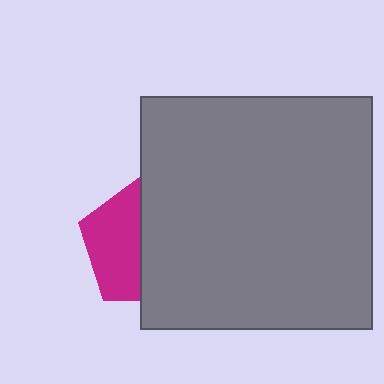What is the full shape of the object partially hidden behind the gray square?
The partially hidden object is a magenta pentagon.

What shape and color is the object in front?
The object in front is a gray square.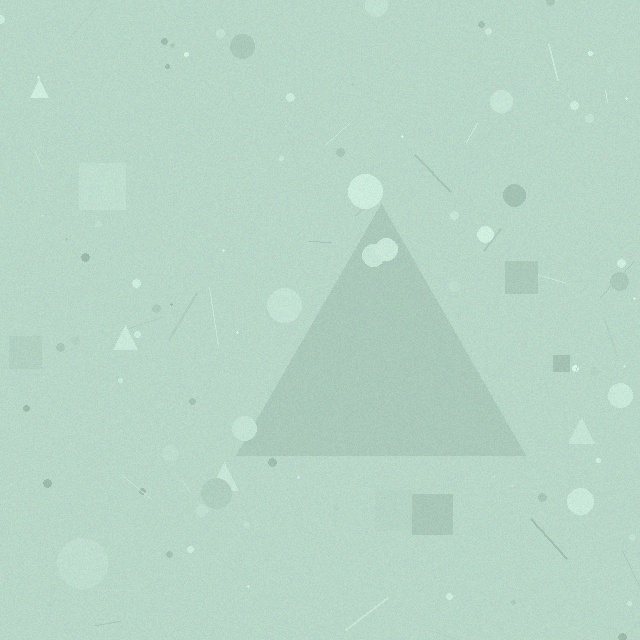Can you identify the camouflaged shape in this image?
The camouflaged shape is a triangle.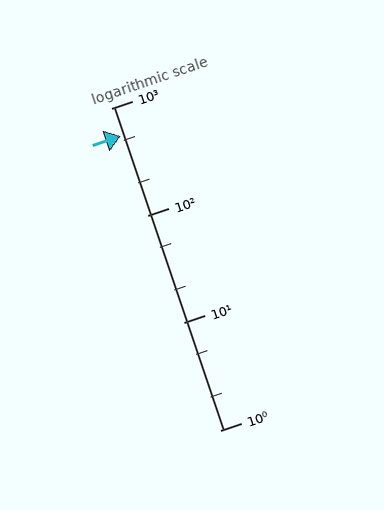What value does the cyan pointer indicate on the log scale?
The pointer indicates approximately 550.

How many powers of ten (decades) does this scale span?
The scale spans 3 decades, from 1 to 1000.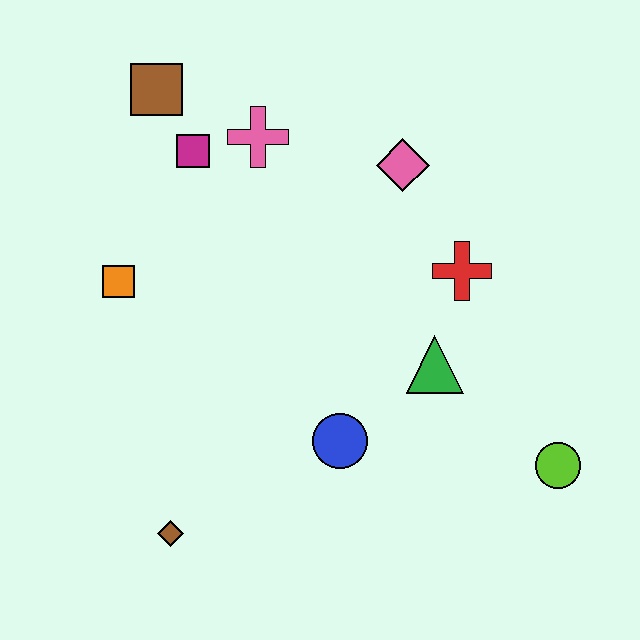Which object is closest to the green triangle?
The red cross is closest to the green triangle.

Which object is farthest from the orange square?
The lime circle is farthest from the orange square.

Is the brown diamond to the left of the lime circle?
Yes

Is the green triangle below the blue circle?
No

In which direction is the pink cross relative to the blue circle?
The pink cross is above the blue circle.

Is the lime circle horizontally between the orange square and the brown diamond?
No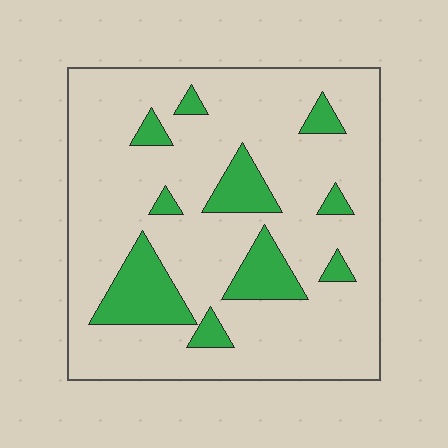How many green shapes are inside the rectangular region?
10.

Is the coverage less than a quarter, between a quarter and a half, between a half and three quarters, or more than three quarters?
Less than a quarter.